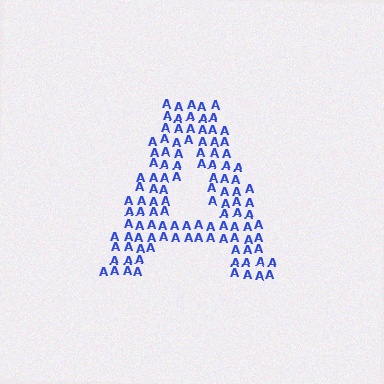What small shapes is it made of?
It is made of small letter A's.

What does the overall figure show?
The overall figure shows the letter A.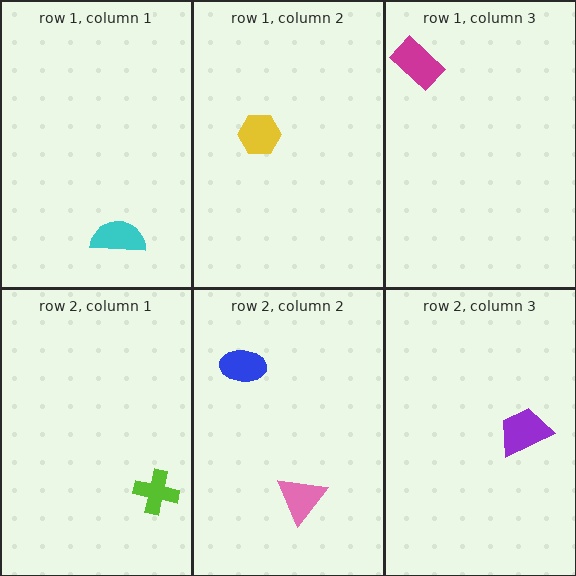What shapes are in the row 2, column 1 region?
The lime cross.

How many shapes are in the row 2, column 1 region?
1.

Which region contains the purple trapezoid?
The row 2, column 3 region.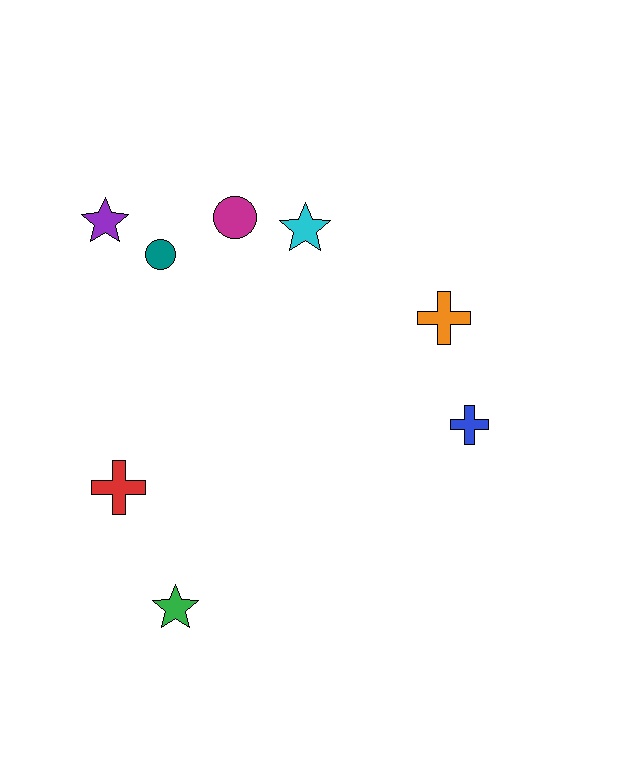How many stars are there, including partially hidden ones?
There are 3 stars.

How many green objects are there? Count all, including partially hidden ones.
There is 1 green object.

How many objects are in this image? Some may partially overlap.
There are 8 objects.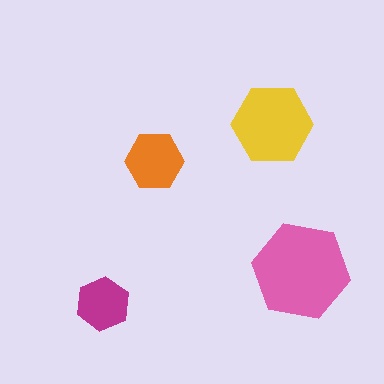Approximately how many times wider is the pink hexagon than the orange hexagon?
About 1.5 times wider.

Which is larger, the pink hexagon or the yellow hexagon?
The pink one.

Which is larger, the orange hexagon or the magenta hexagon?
The orange one.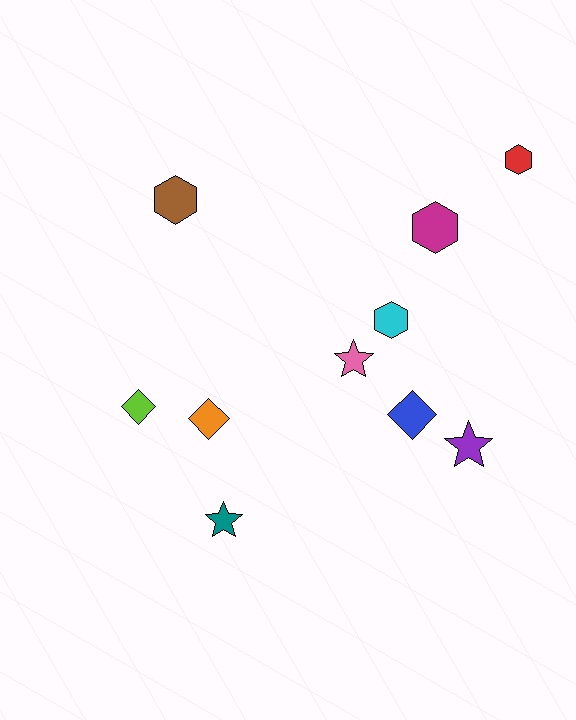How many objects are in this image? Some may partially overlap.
There are 10 objects.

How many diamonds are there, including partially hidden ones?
There are 3 diamonds.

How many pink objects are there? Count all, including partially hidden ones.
There is 1 pink object.